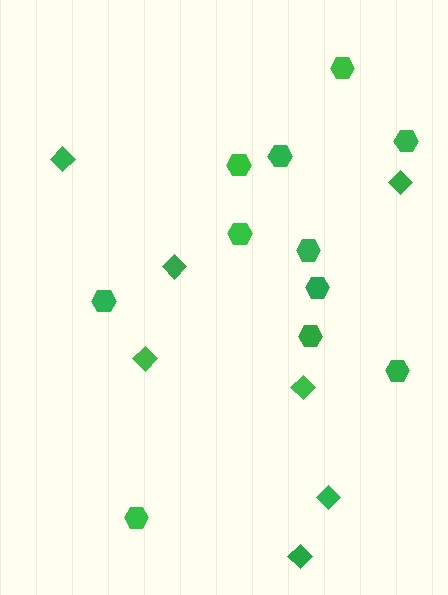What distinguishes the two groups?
There are 2 groups: one group of hexagons (11) and one group of diamonds (7).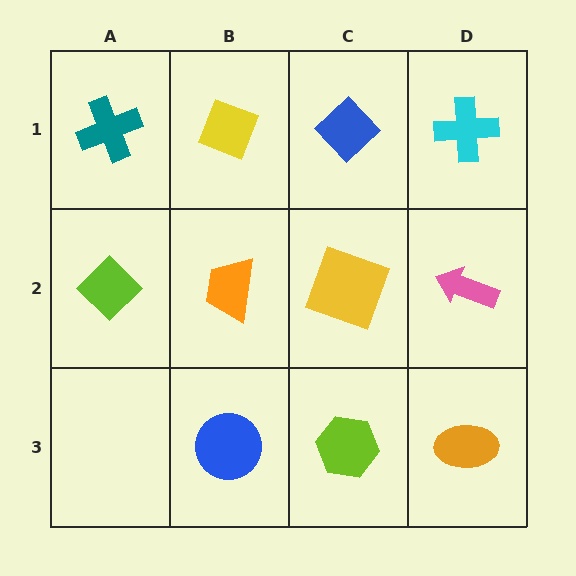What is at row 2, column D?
A pink arrow.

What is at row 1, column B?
A yellow diamond.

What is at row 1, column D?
A cyan cross.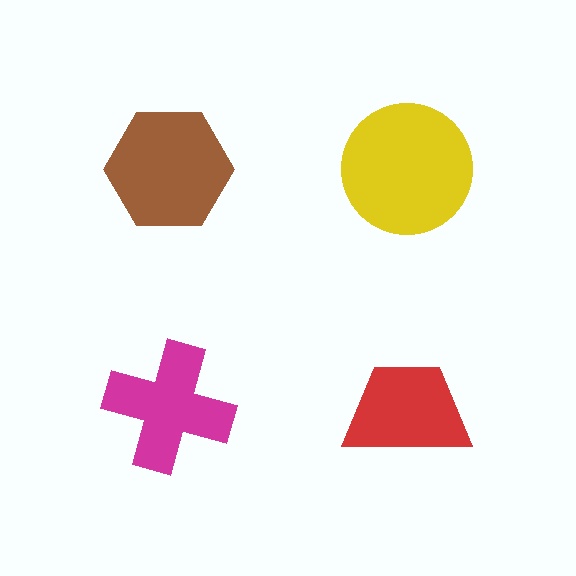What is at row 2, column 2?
A red trapezoid.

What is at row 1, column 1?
A brown hexagon.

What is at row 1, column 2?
A yellow circle.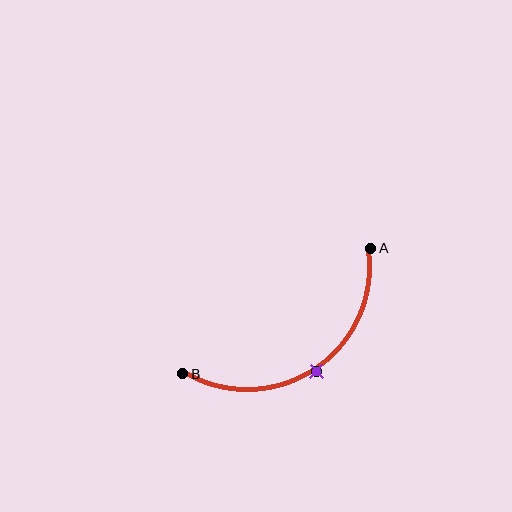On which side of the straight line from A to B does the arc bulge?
The arc bulges below the straight line connecting A and B.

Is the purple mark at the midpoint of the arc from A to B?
Yes. The purple mark lies on the arc at equal arc-length from both A and B — it is the arc midpoint.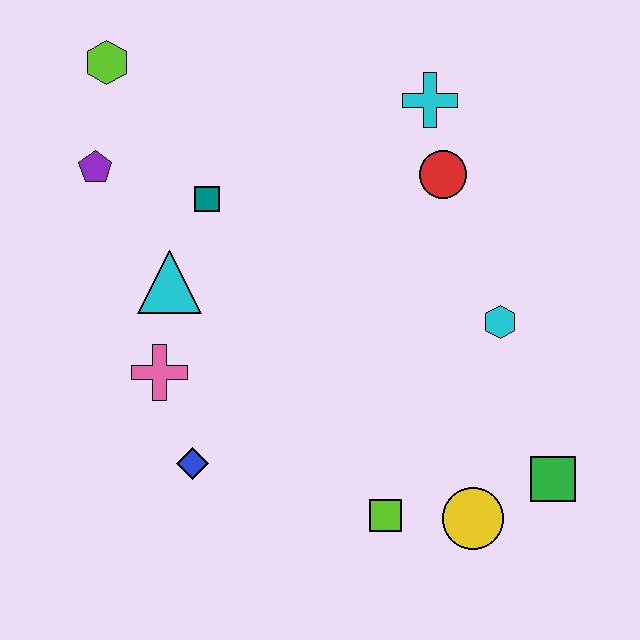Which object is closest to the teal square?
The cyan triangle is closest to the teal square.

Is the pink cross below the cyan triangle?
Yes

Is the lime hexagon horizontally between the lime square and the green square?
No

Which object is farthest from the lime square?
The lime hexagon is farthest from the lime square.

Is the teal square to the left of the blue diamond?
No